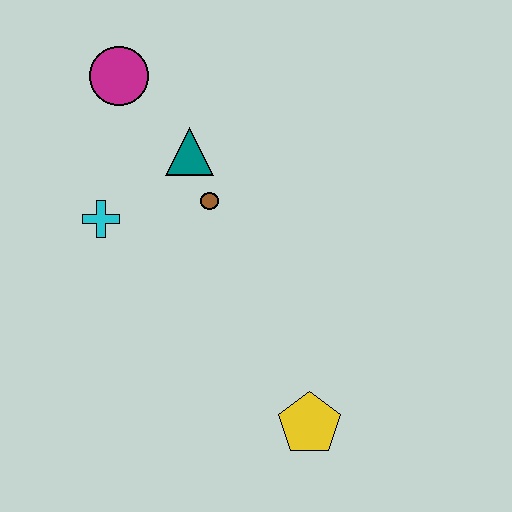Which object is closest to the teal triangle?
The brown circle is closest to the teal triangle.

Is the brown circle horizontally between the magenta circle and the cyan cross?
No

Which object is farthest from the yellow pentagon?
The magenta circle is farthest from the yellow pentagon.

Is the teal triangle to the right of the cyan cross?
Yes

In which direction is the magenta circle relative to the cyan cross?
The magenta circle is above the cyan cross.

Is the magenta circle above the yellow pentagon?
Yes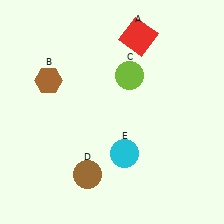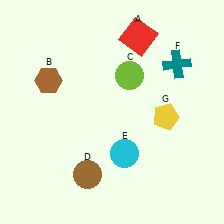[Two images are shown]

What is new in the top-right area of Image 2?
A teal cross (F) was added in the top-right area of Image 2.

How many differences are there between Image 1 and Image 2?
There are 2 differences between the two images.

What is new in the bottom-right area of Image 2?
A yellow pentagon (G) was added in the bottom-right area of Image 2.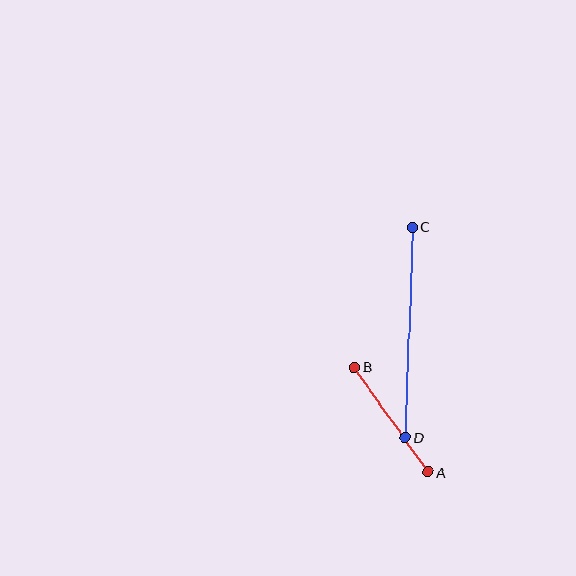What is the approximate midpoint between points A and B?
The midpoint is at approximately (391, 420) pixels.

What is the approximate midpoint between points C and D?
The midpoint is at approximately (409, 332) pixels.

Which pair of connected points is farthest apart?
Points C and D are farthest apart.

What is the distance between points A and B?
The distance is approximately 128 pixels.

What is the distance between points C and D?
The distance is approximately 210 pixels.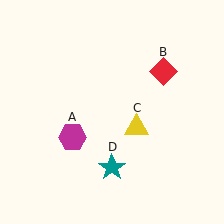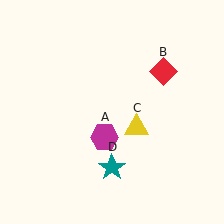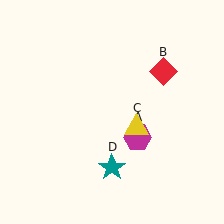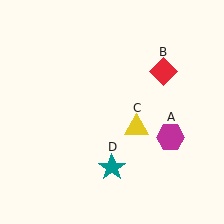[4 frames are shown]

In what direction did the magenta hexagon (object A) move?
The magenta hexagon (object A) moved right.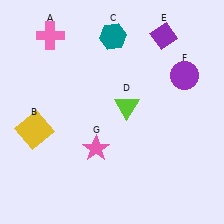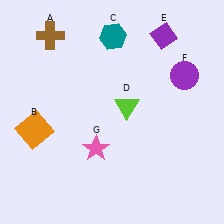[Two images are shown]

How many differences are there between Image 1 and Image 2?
There are 2 differences between the two images.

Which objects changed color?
A changed from pink to brown. B changed from yellow to orange.